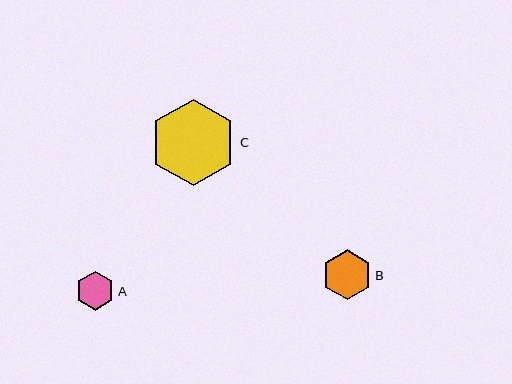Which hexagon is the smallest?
Hexagon A is the smallest with a size of approximately 39 pixels.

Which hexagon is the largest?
Hexagon C is the largest with a size of approximately 87 pixels.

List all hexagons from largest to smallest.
From largest to smallest: C, B, A.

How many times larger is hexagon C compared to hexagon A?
Hexagon C is approximately 2.2 times the size of hexagon A.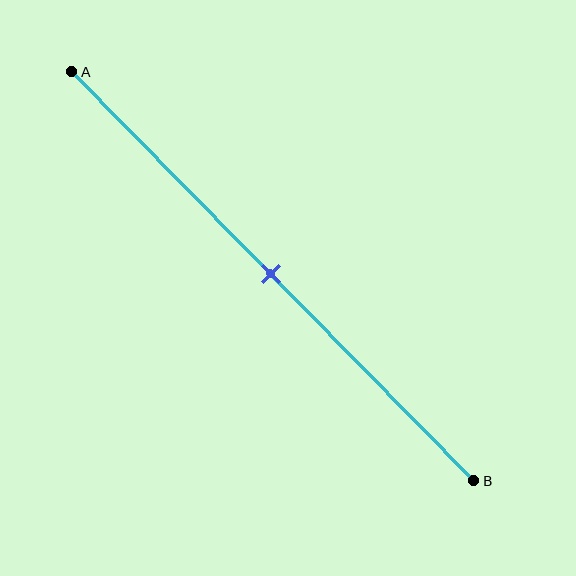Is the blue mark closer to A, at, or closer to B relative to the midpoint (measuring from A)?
The blue mark is approximately at the midpoint of segment AB.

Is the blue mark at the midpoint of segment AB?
Yes, the mark is approximately at the midpoint.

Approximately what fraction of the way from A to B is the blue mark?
The blue mark is approximately 50% of the way from A to B.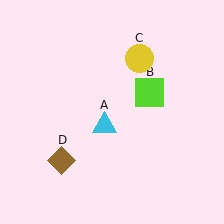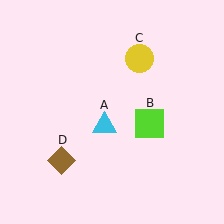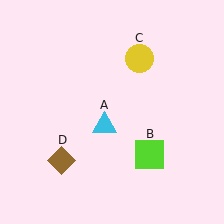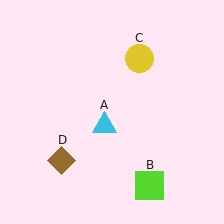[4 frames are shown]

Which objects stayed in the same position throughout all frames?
Cyan triangle (object A) and yellow circle (object C) and brown diamond (object D) remained stationary.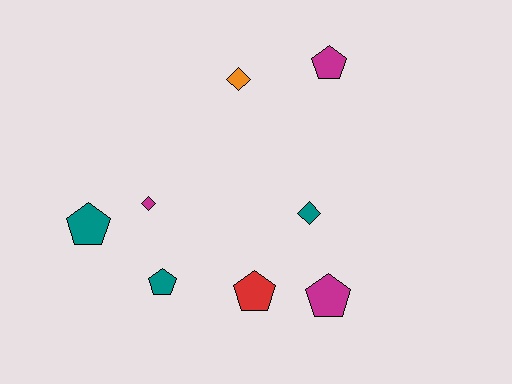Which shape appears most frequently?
Pentagon, with 5 objects.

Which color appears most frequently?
Magenta, with 3 objects.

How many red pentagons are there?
There is 1 red pentagon.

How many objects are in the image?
There are 8 objects.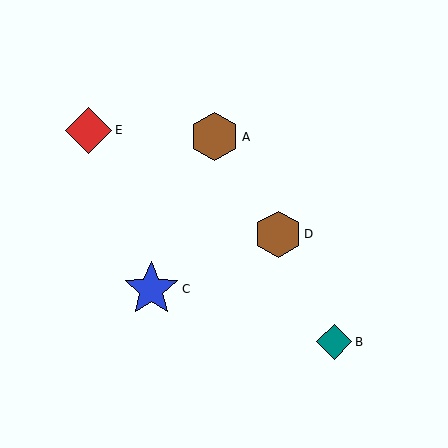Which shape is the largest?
The blue star (labeled C) is the largest.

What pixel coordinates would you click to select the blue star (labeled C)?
Click at (151, 289) to select the blue star C.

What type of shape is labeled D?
Shape D is a brown hexagon.